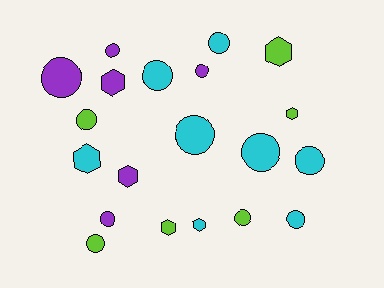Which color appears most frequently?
Cyan, with 8 objects.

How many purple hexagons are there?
There are 2 purple hexagons.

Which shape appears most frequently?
Circle, with 13 objects.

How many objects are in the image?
There are 20 objects.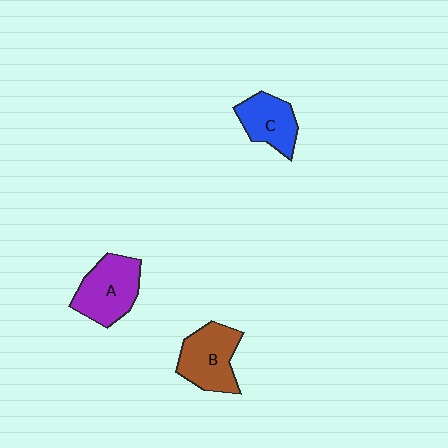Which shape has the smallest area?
Shape C (blue).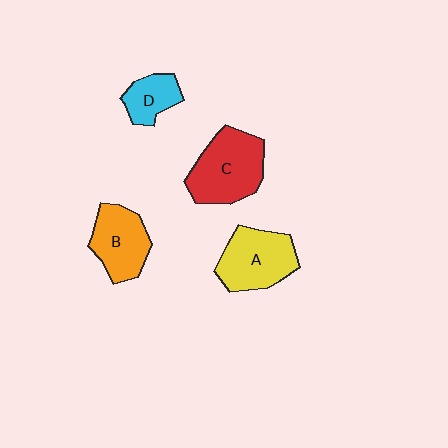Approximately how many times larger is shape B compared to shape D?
Approximately 1.6 times.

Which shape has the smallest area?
Shape D (cyan).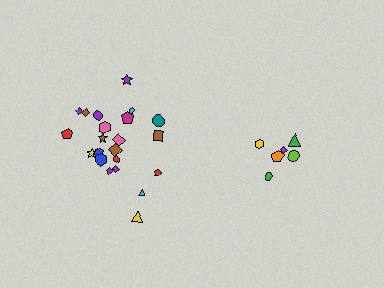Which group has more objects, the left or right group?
The left group.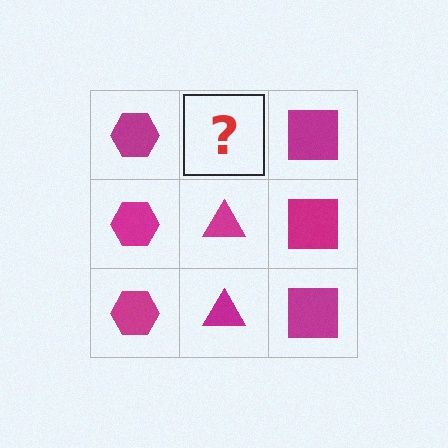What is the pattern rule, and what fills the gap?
The rule is that each column has a consistent shape. The gap should be filled with a magenta triangle.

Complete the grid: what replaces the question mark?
The question mark should be replaced with a magenta triangle.